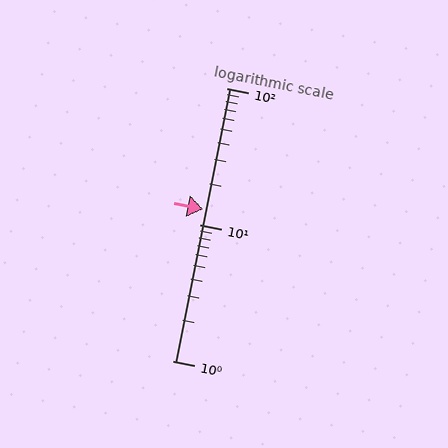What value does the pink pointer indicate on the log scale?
The pointer indicates approximately 13.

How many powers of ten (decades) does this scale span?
The scale spans 2 decades, from 1 to 100.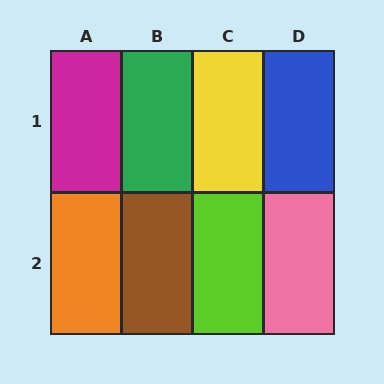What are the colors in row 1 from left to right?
Magenta, green, yellow, blue.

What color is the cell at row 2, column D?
Pink.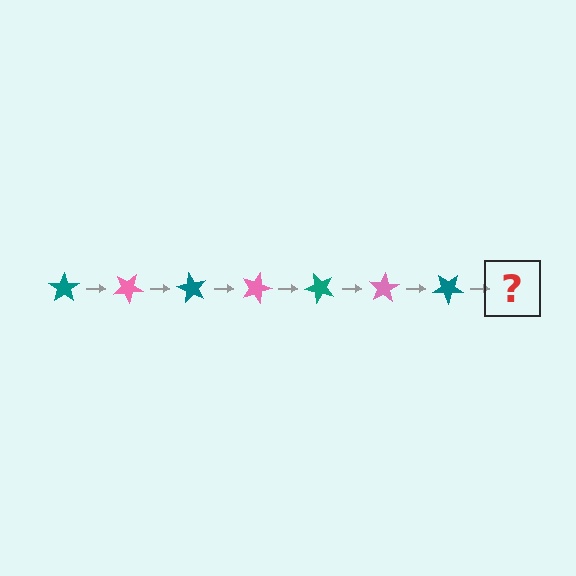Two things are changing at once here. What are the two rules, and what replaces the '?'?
The two rules are that it rotates 30 degrees each step and the color cycles through teal and pink. The '?' should be a pink star, rotated 210 degrees from the start.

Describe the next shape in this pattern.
It should be a pink star, rotated 210 degrees from the start.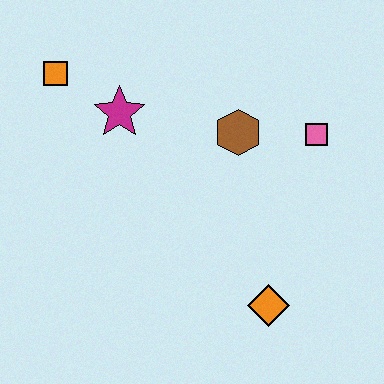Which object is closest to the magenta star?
The orange square is closest to the magenta star.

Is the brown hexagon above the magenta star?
No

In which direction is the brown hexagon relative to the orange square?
The brown hexagon is to the right of the orange square.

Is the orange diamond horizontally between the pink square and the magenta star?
Yes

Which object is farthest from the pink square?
The orange square is farthest from the pink square.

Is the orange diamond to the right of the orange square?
Yes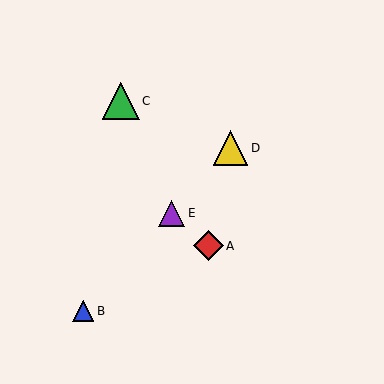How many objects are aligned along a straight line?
3 objects (B, D, E) are aligned along a straight line.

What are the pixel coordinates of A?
Object A is at (208, 246).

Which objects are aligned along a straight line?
Objects B, D, E are aligned along a straight line.